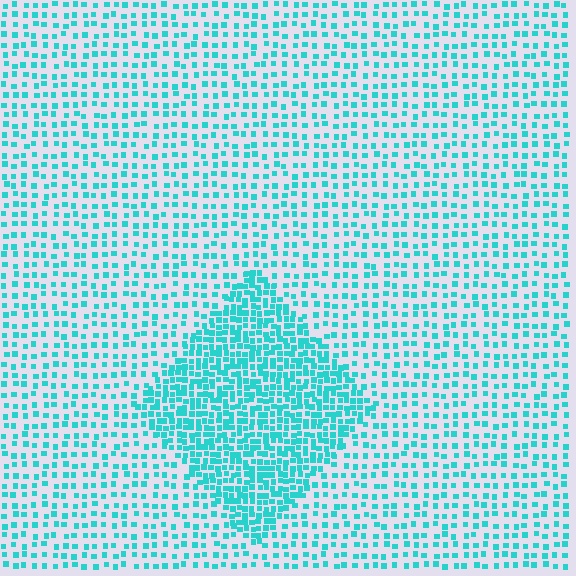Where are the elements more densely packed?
The elements are more densely packed inside the diamond boundary.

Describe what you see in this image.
The image contains small cyan elements arranged at two different densities. A diamond-shaped region is visible where the elements are more densely packed than the surrounding area.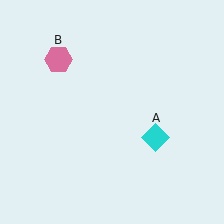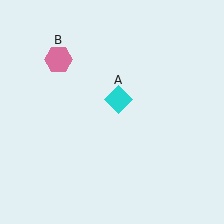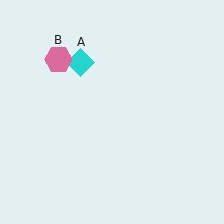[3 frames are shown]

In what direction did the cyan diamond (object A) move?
The cyan diamond (object A) moved up and to the left.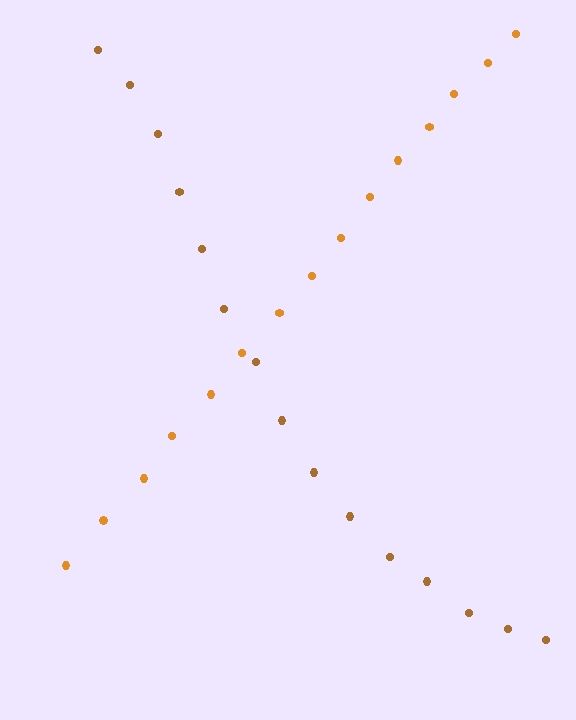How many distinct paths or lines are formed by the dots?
There are 2 distinct paths.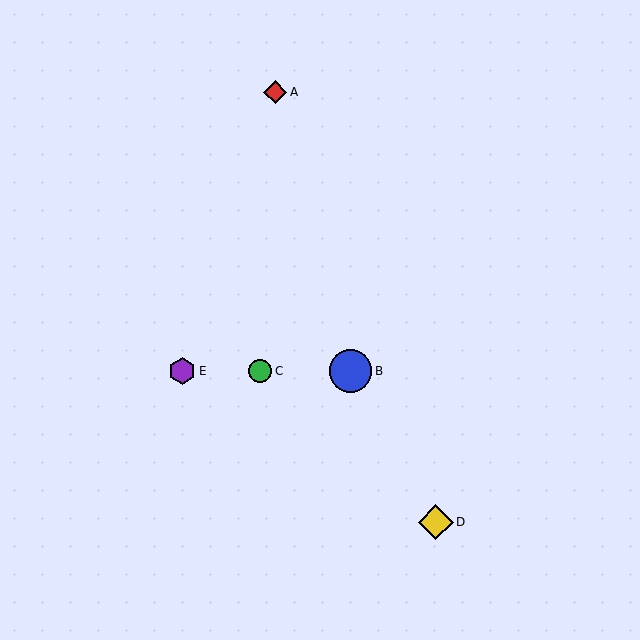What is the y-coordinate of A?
Object A is at y≈92.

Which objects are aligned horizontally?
Objects B, C, E are aligned horizontally.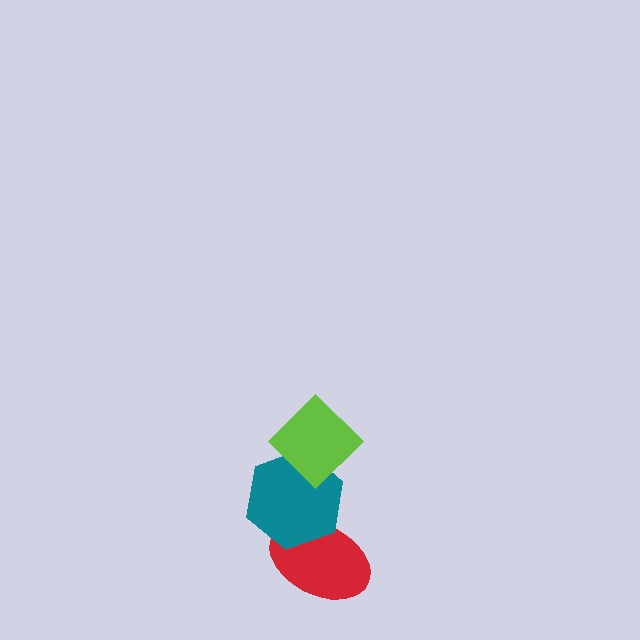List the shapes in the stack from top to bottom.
From top to bottom: the lime diamond, the teal hexagon, the red ellipse.